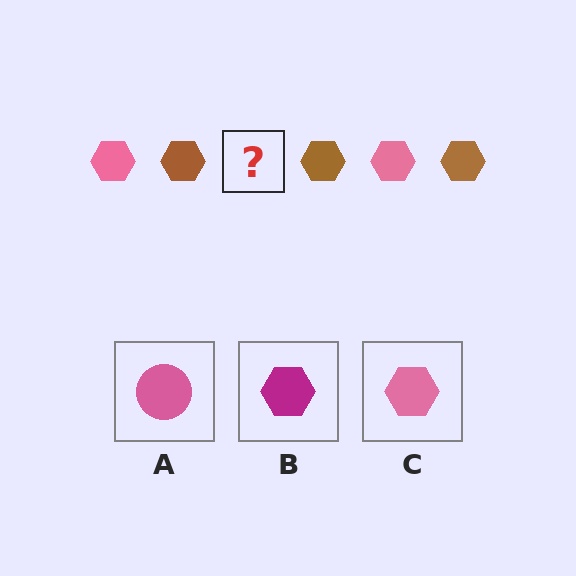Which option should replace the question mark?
Option C.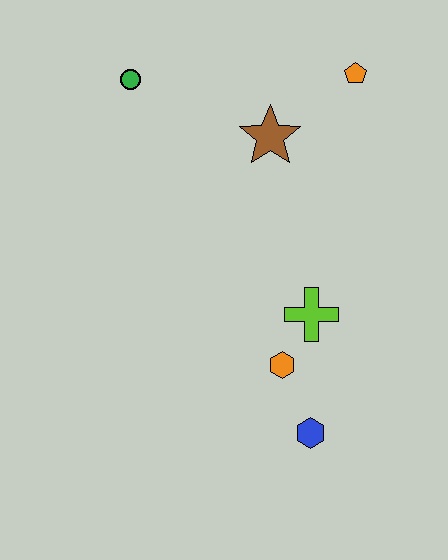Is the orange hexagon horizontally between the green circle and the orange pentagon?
Yes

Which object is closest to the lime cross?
The orange hexagon is closest to the lime cross.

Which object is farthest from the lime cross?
The green circle is farthest from the lime cross.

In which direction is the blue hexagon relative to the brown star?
The blue hexagon is below the brown star.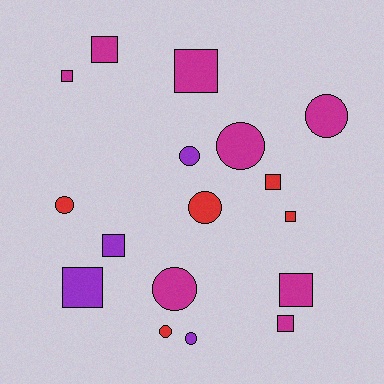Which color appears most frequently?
Magenta, with 8 objects.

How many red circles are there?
There are 3 red circles.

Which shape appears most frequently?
Square, with 9 objects.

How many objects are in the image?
There are 17 objects.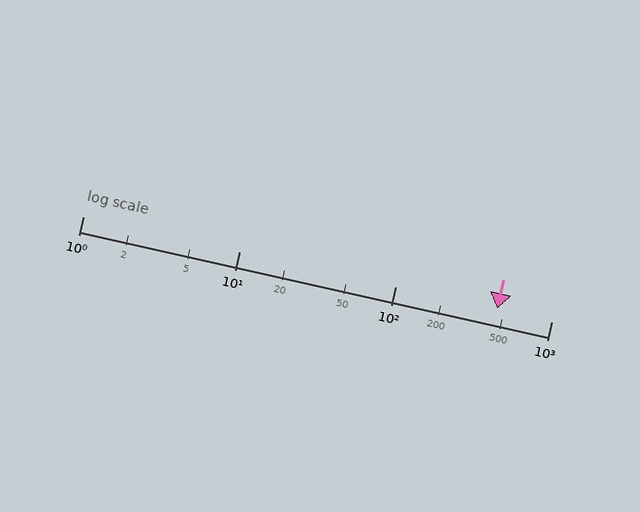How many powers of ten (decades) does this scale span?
The scale spans 3 decades, from 1 to 1000.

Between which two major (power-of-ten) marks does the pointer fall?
The pointer is between 100 and 1000.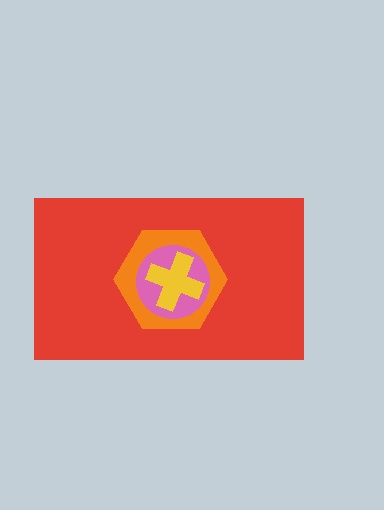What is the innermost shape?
The yellow cross.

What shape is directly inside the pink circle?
The yellow cross.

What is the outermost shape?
The red rectangle.